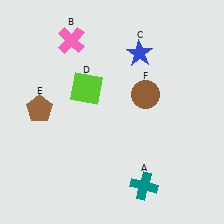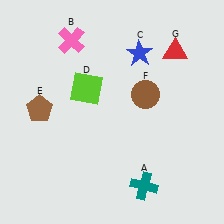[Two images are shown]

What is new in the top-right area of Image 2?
A red triangle (G) was added in the top-right area of Image 2.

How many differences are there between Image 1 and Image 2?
There is 1 difference between the two images.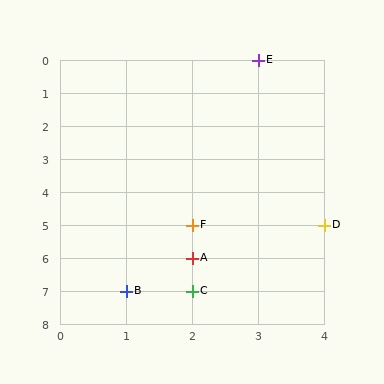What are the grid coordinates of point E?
Point E is at grid coordinates (3, 0).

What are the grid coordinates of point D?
Point D is at grid coordinates (4, 5).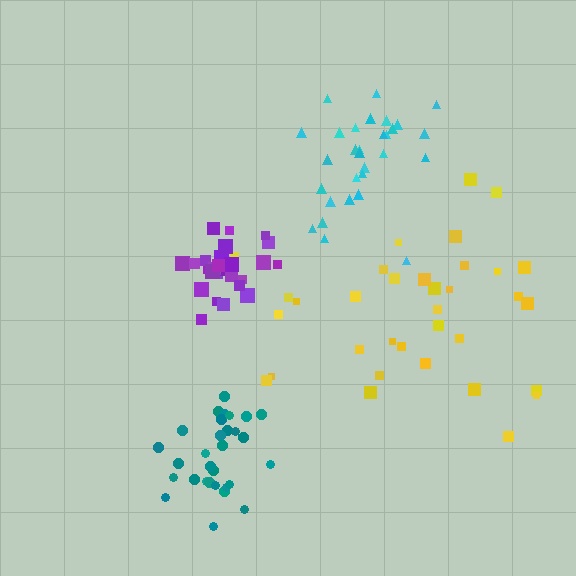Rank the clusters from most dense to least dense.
purple, teal, cyan, yellow.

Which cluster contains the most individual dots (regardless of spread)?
Yellow (34).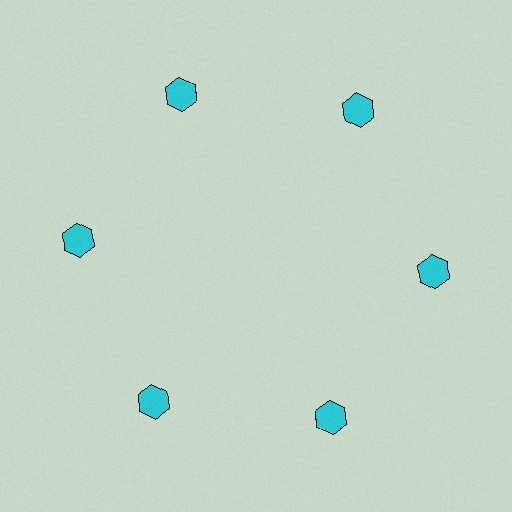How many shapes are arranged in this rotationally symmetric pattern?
There are 6 shapes, arranged in 6 groups of 1.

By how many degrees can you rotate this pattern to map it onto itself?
The pattern maps onto itself every 60 degrees of rotation.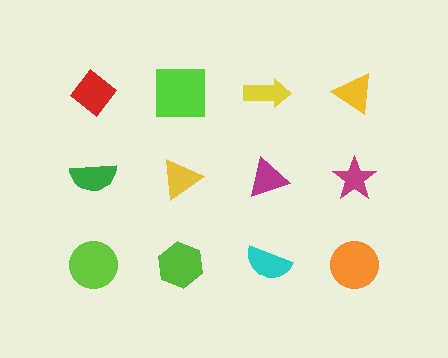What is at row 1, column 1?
A red diamond.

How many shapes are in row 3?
4 shapes.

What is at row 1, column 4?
A yellow triangle.